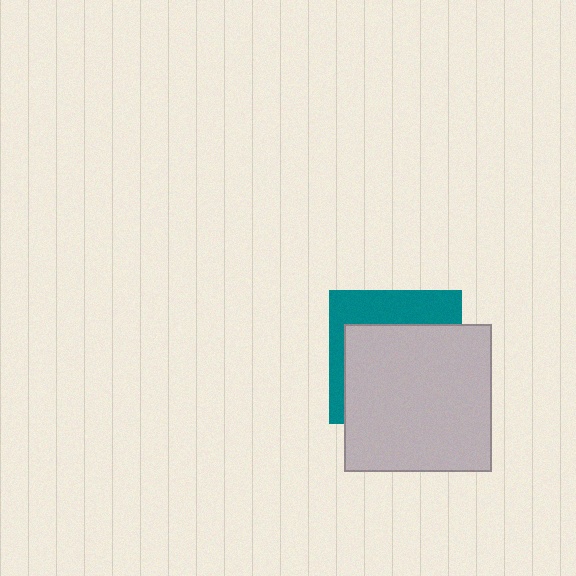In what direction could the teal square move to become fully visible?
The teal square could move up. That would shift it out from behind the light gray square entirely.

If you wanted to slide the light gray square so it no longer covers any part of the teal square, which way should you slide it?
Slide it down — that is the most direct way to separate the two shapes.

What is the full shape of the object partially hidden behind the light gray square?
The partially hidden object is a teal square.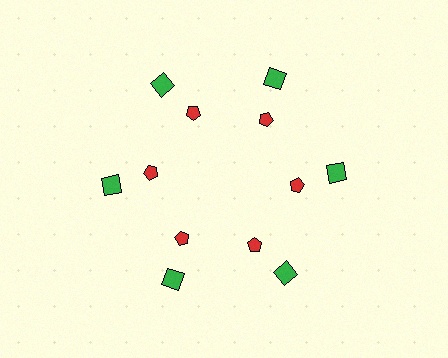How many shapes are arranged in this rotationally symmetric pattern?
There are 12 shapes, arranged in 6 groups of 2.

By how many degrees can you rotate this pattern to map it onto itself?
The pattern maps onto itself every 60 degrees of rotation.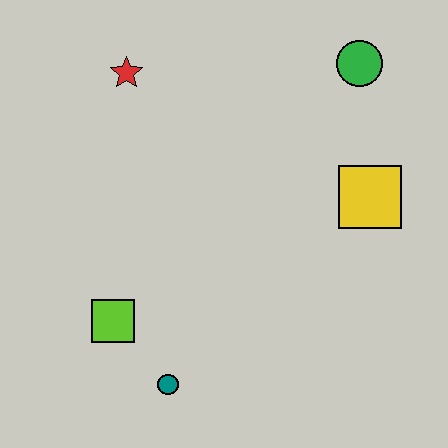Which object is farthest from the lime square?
The green circle is farthest from the lime square.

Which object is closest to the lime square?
The teal circle is closest to the lime square.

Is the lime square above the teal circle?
Yes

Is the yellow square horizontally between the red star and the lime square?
No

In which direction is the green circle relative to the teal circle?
The green circle is above the teal circle.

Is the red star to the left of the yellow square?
Yes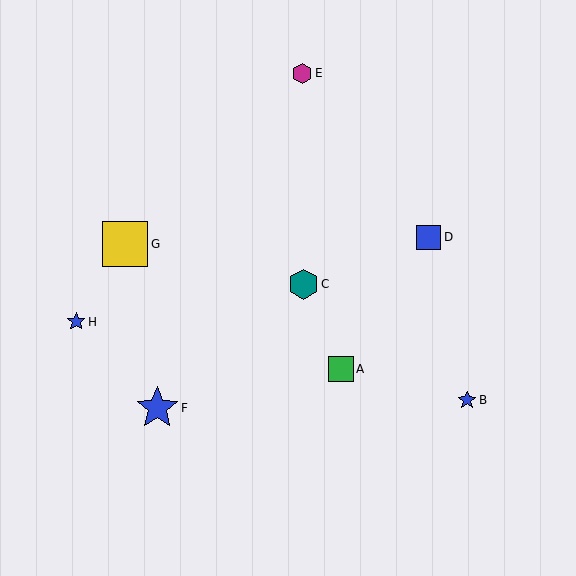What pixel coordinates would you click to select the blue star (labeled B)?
Click at (467, 400) to select the blue star B.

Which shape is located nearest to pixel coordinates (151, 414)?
The blue star (labeled F) at (157, 408) is nearest to that location.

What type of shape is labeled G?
Shape G is a yellow square.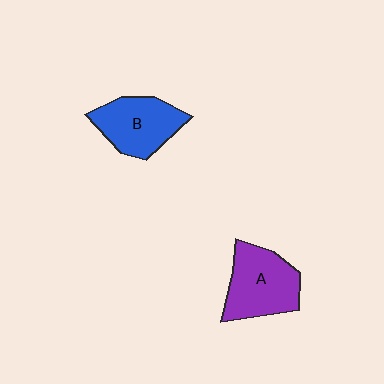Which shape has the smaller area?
Shape B (blue).